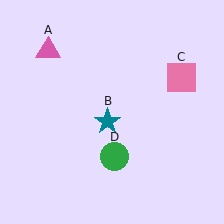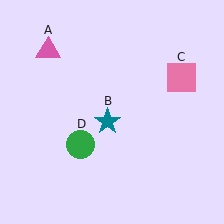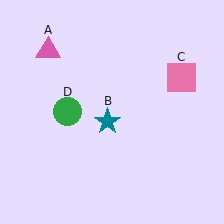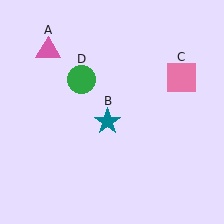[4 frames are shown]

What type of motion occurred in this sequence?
The green circle (object D) rotated clockwise around the center of the scene.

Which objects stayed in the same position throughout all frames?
Pink triangle (object A) and teal star (object B) and pink square (object C) remained stationary.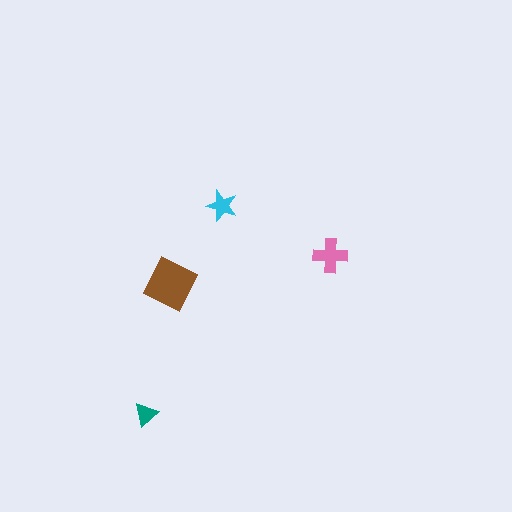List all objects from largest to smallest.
The brown diamond, the pink cross, the cyan star, the teal triangle.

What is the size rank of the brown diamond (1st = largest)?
1st.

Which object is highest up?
The cyan star is topmost.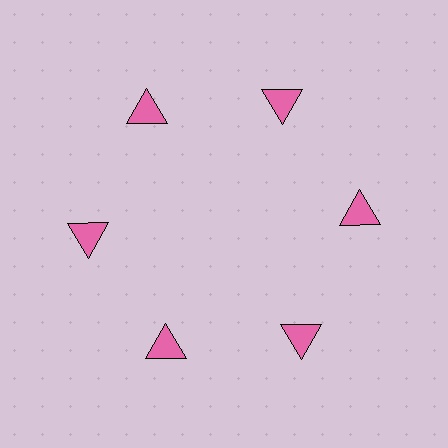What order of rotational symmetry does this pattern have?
This pattern has 6-fold rotational symmetry.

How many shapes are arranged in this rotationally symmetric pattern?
There are 6 shapes, arranged in 6 groups of 1.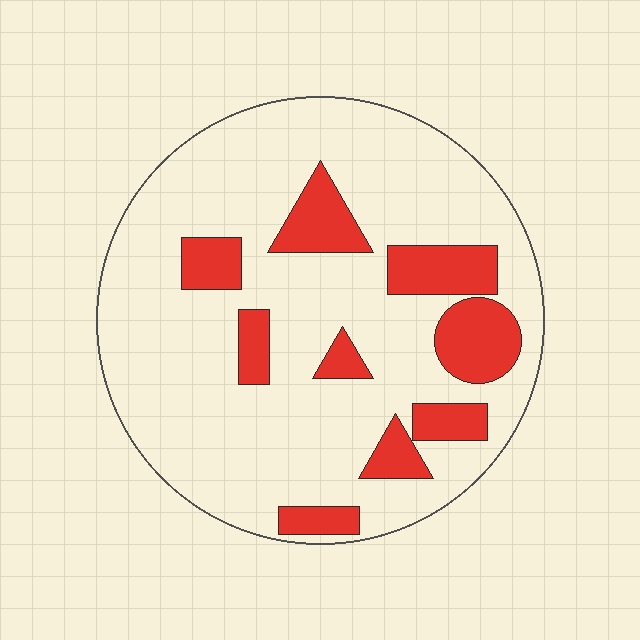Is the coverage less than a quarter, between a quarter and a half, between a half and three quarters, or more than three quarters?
Less than a quarter.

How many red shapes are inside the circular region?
9.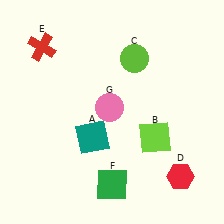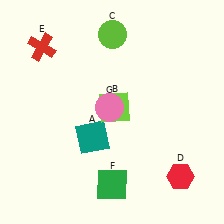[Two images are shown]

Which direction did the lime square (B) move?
The lime square (B) moved left.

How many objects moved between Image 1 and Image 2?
2 objects moved between the two images.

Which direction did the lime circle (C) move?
The lime circle (C) moved up.